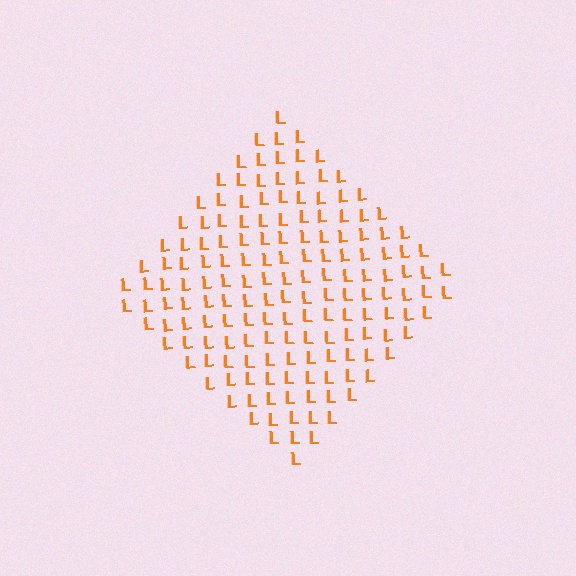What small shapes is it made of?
It is made of small letter L's.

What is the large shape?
The large shape is a diamond.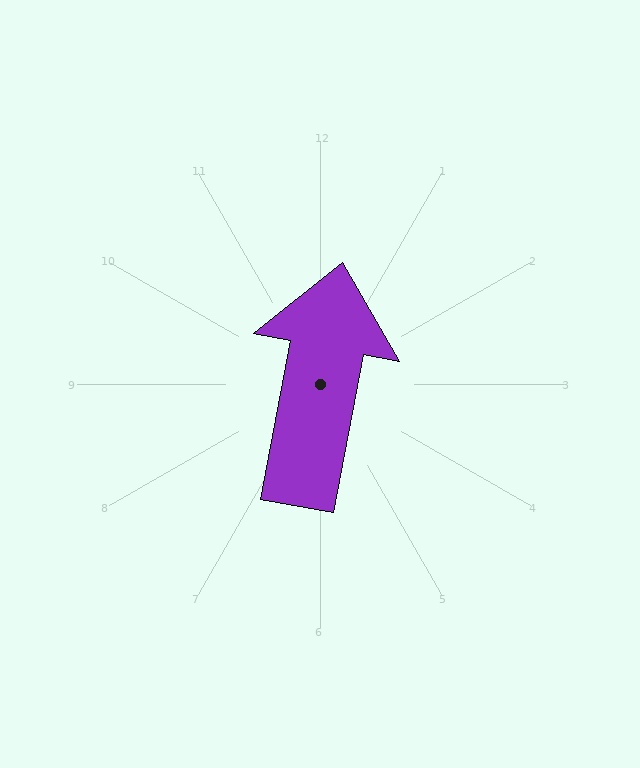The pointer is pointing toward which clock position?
Roughly 12 o'clock.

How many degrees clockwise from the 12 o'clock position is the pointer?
Approximately 11 degrees.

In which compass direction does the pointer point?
North.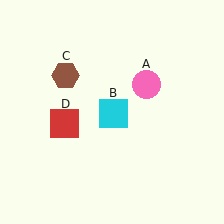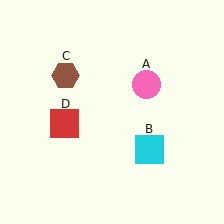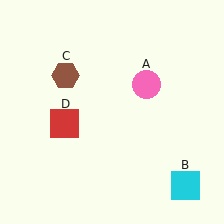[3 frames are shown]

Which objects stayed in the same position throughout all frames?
Pink circle (object A) and brown hexagon (object C) and red square (object D) remained stationary.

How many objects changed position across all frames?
1 object changed position: cyan square (object B).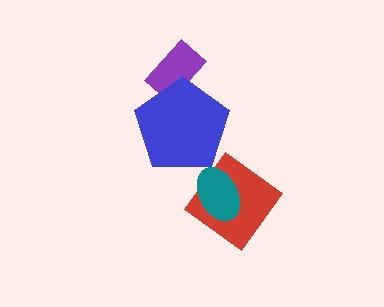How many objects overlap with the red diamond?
1 object overlaps with the red diamond.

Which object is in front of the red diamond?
The teal ellipse is in front of the red diamond.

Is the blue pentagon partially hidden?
No, no other shape covers it.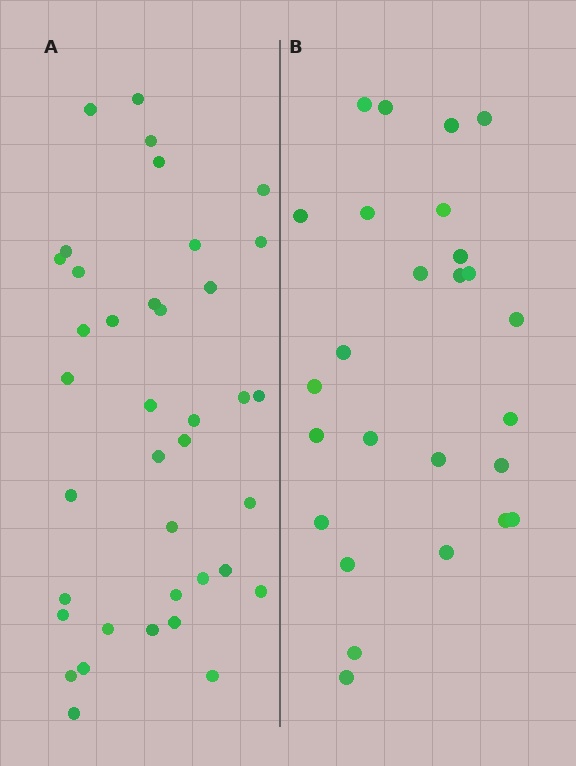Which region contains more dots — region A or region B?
Region A (the left region) has more dots.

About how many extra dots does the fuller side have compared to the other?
Region A has roughly 12 or so more dots than region B.